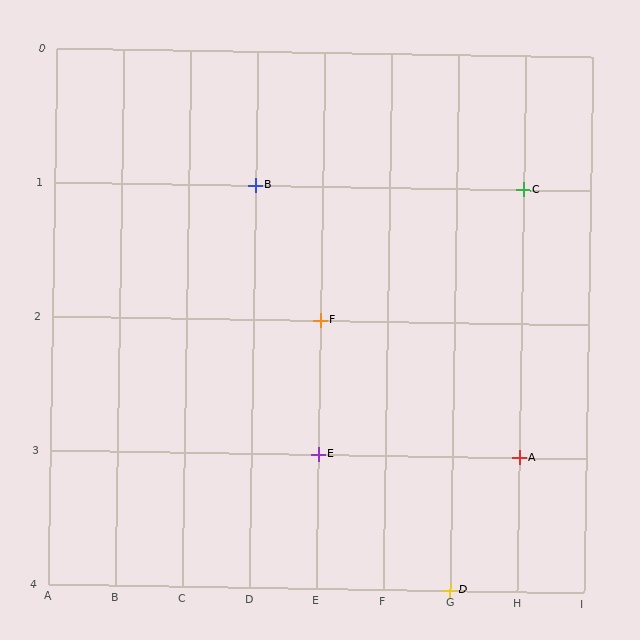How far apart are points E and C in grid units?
Points E and C are 3 columns and 2 rows apart (about 3.6 grid units diagonally).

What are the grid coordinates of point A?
Point A is at grid coordinates (H, 3).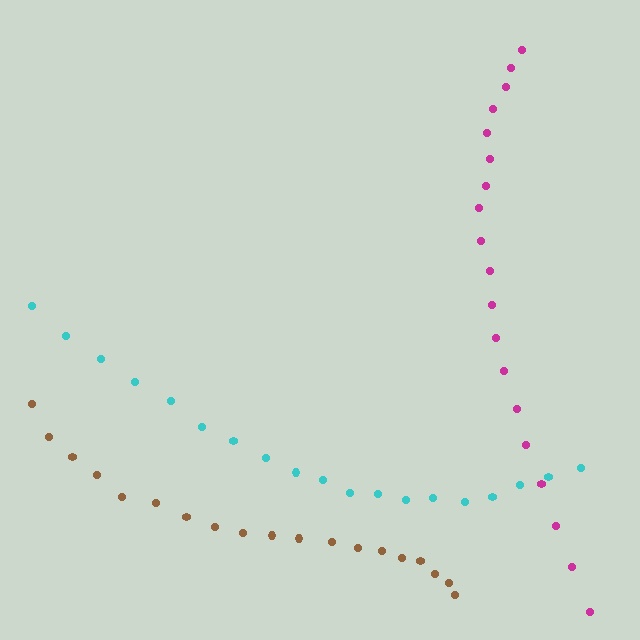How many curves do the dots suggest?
There are 3 distinct paths.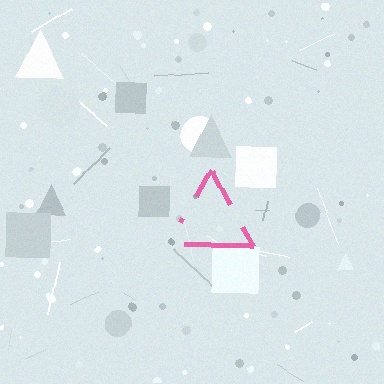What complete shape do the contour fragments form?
The contour fragments form a triangle.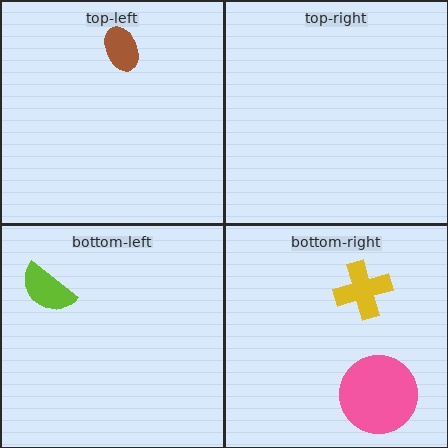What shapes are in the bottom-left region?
The lime semicircle.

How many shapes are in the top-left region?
1.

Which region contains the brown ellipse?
The top-left region.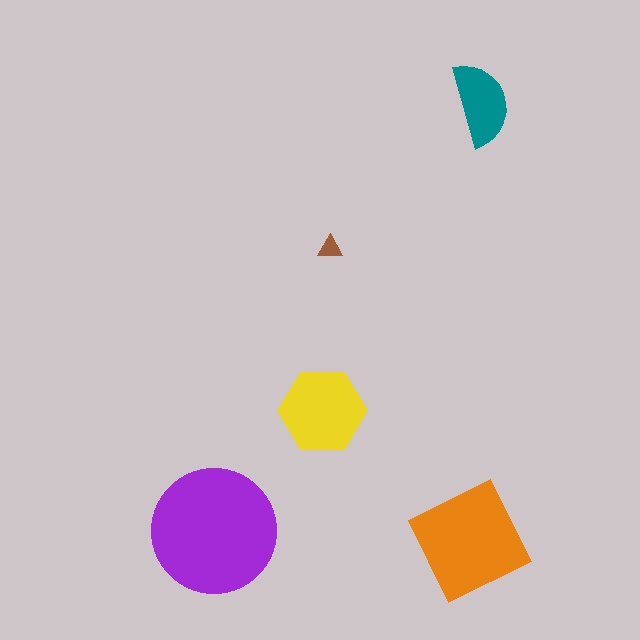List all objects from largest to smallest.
The purple circle, the orange diamond, the yellow hexagon, the teal semicircle, the brown triangle.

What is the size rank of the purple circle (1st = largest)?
1st.